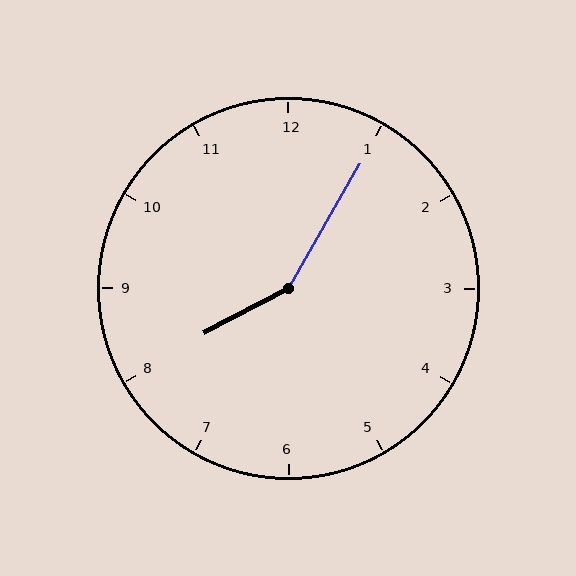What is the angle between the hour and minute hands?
Approximately 148 degrees.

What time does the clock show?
8:05.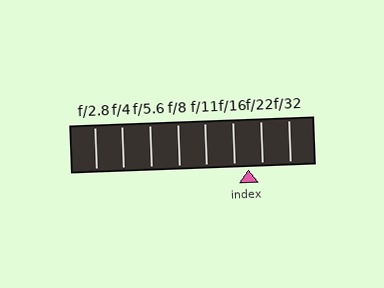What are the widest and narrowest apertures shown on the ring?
The widest aperture shown is f/2.8 and the narrowest is f/32.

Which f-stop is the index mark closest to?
The index mark is closest to f/16.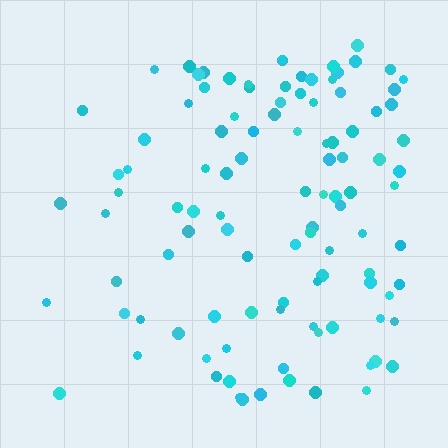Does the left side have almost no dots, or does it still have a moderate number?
Still a moderate number, just noticeably fewer than the right.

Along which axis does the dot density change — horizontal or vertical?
Horizontal.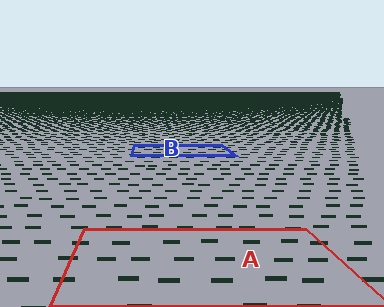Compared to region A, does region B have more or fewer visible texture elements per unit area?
Region B has more texture elements per unit area — they are packed more densely because it is farther away.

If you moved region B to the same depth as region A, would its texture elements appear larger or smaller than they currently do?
They would appear larger. At a closer depth, the same texture elements are projected at a bigger on-screen size.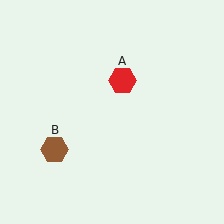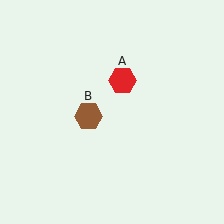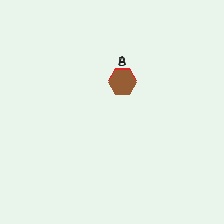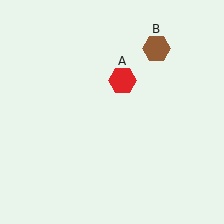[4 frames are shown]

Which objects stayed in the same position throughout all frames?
Red hexagon (object A) remained stationary.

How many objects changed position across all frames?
1 object changed position: brown hexagon (object B).